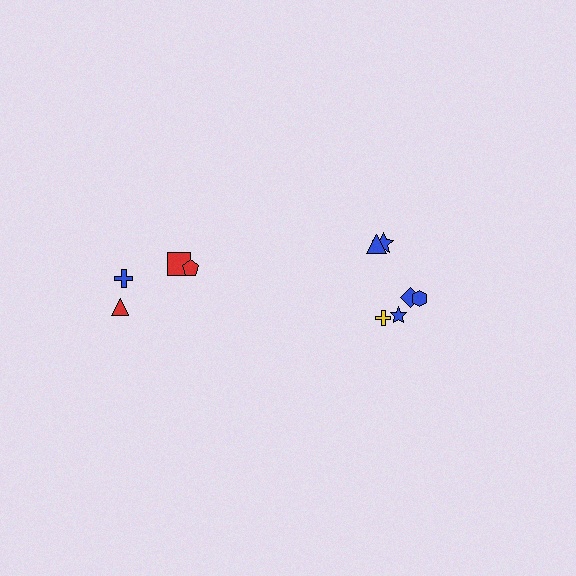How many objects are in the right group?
There are 6 objects.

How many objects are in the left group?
There are 4 objects.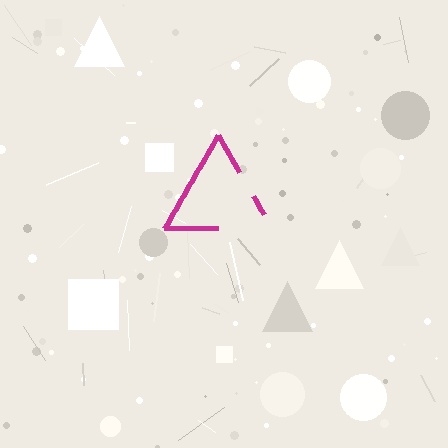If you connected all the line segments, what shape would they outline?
They would outline a triangle.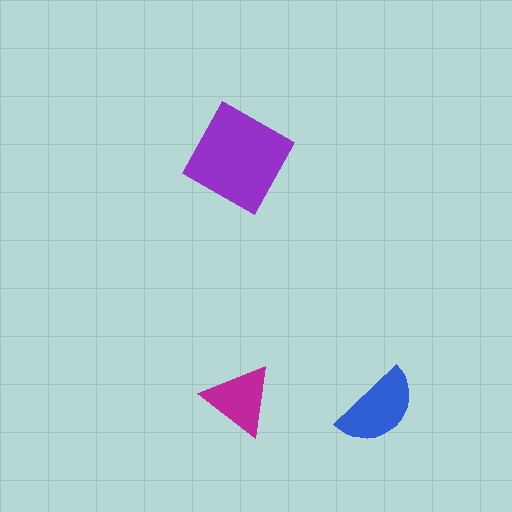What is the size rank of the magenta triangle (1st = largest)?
3rd.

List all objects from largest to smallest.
The purple square, the blue semicircle, the magenta triangle.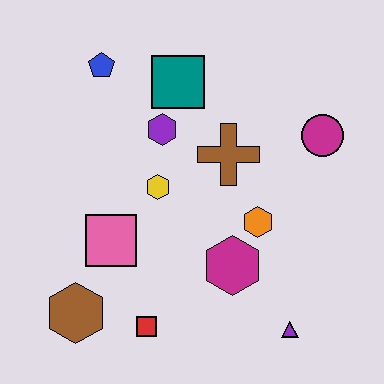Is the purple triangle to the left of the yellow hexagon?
No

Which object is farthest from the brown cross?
The brown hexagon is farthest from the brown cross.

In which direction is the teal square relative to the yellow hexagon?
The teal square is above the yellow hexagon.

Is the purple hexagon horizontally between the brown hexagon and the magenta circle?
Yes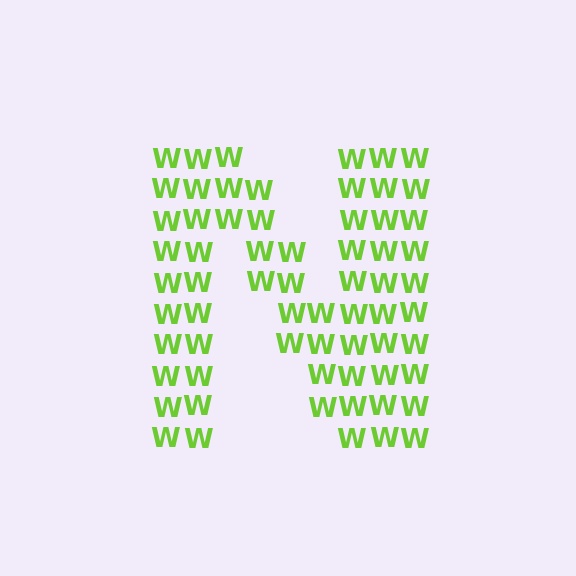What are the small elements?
The small elements are letter W's.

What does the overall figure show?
The overall figure shows the letter N.